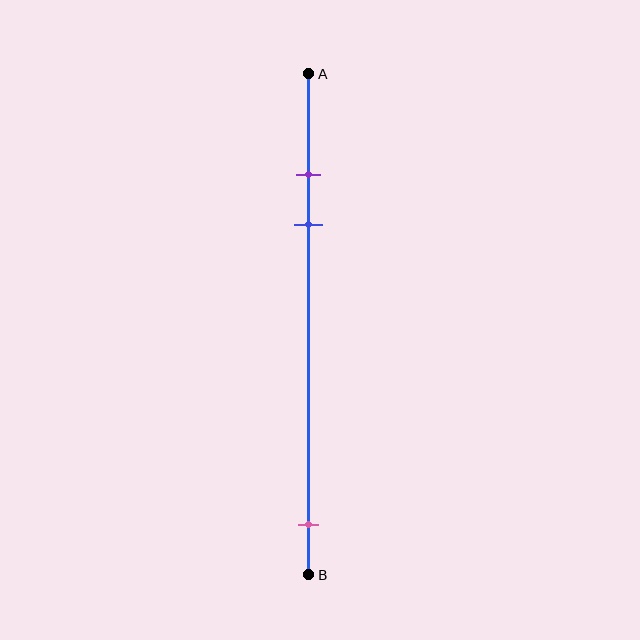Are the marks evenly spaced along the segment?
No, the marks are not evenly spaced.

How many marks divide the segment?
There are 3 marks dividing the segment.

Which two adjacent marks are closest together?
The purple and blue marks are the closest adjacent pair.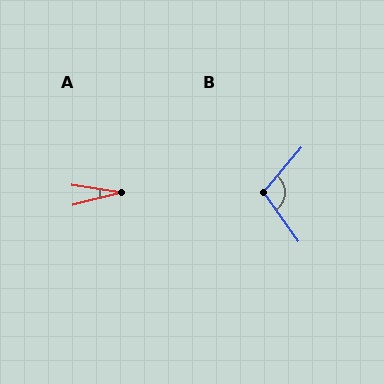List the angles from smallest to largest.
A (23°), B (104°).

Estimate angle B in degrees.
Approximately 104 degrees.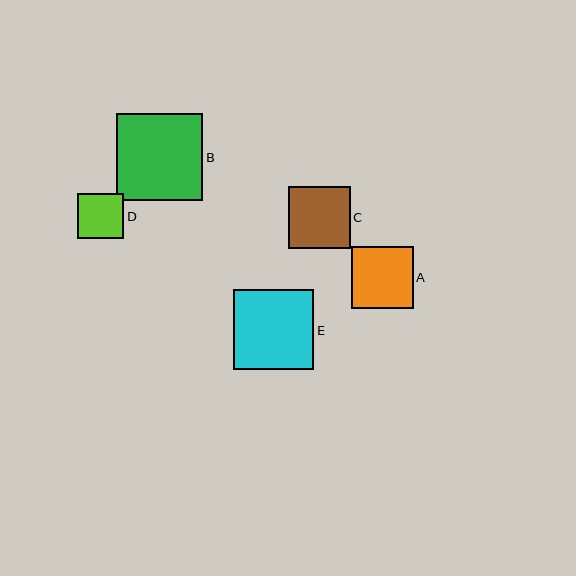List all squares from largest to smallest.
From largest to smallest: B, E, A, C, D.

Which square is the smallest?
Square D is the smallest with a size of approximately 46 pixels.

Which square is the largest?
Square B is the largest with a size of approximately 87 pixels.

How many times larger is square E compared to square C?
Square E is approximately 1.3 times the size of square C.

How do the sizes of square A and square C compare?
Square A and square C are approximately the same size.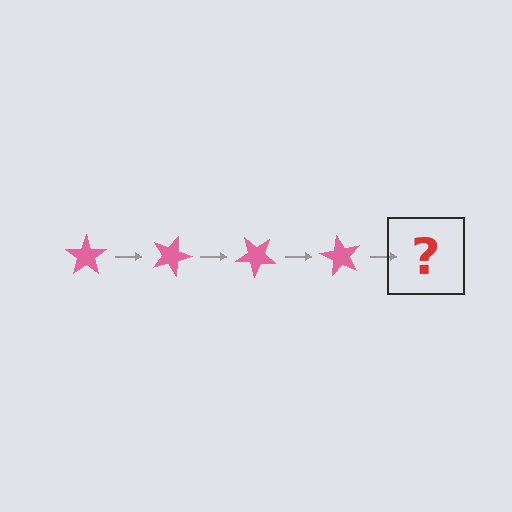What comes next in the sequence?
The next element should be a pink star rotated 80 degrees.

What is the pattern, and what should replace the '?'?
The pattern is that the star rotates 20 degrees each step. The '?' should be a pink star rotated 80 degrees.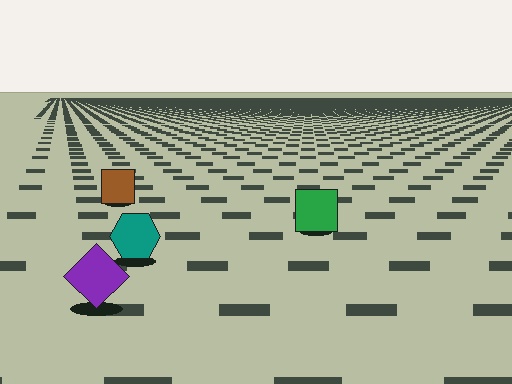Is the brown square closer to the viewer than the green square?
No. The green square is closer — you can tell from the texture gradient: the ground texture is coarser near it.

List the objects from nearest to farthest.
From nearest to farthest: the purple diamond, the teal hexagon, the green square, the brown square.